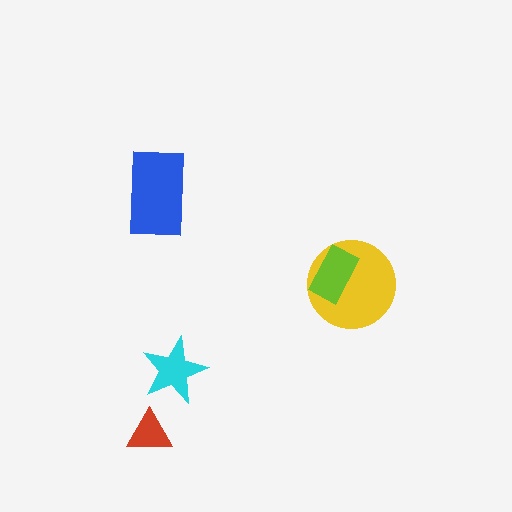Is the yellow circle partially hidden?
Yes, it is partially covered by another shape.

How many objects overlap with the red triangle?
0 objects overlap with the red triangle.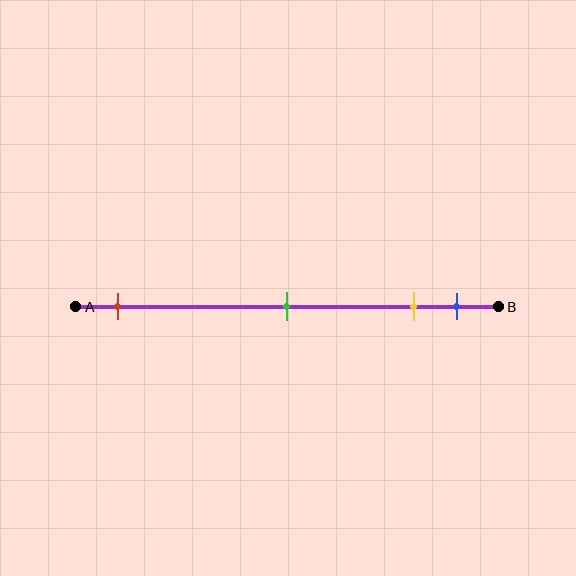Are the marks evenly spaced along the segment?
No, the marks are not evenly spaced.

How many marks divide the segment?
There are 4 marks dividing the segment.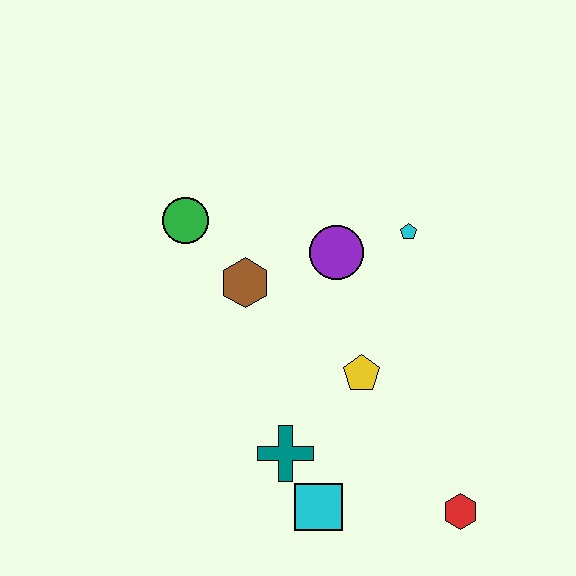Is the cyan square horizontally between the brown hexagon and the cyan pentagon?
Yes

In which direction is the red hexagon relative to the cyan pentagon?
The red hexagon is below the cyan pentagon.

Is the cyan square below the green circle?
Yes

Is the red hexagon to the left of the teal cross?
No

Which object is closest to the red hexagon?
The cyan square is closest to the red hexagon.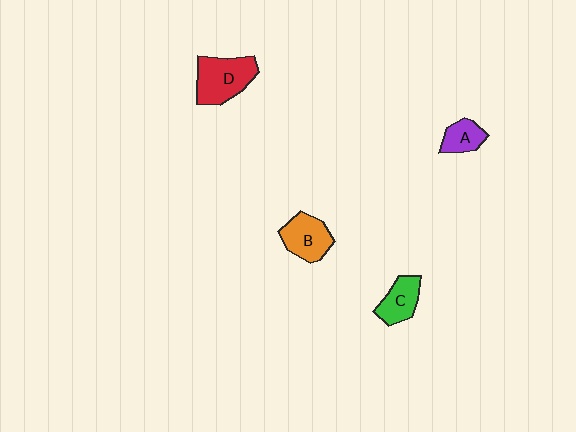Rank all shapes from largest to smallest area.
From largest to smallest: D (red), B (orange), C (green), A (purple).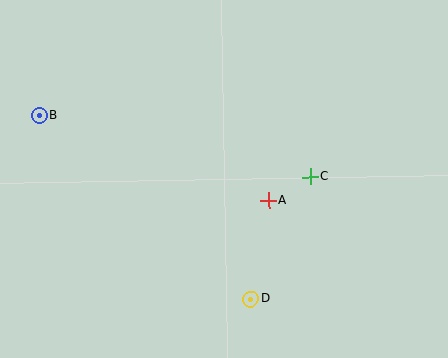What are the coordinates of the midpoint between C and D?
The midpoint between C and D is at (281, 238).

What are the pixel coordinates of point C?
Point C is at (310, 177).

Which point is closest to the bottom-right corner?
Point D is closest to the bottom-right corner.